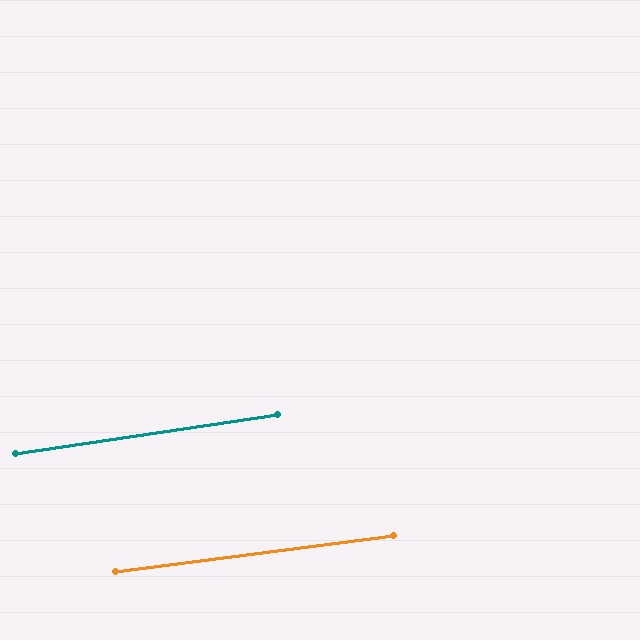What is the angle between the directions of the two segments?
Approximately 1 degree.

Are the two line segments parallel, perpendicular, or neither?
Parallel — their directions differ by only 1.1°.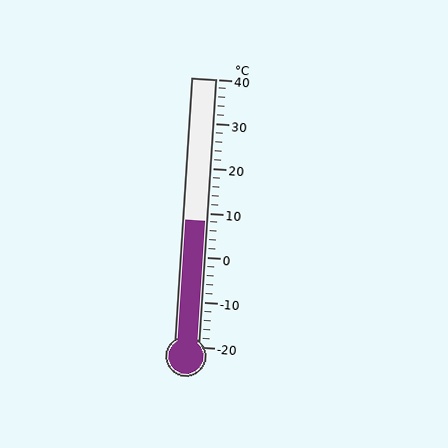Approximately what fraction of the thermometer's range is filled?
The thermometer is filled to approximately 45% of its range.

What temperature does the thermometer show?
The thermometer shows approximately 8°C.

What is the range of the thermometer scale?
The thermometer scale ranges from -20°C to 40°C.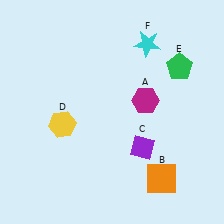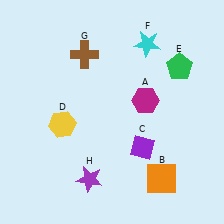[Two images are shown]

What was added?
A brown cross (G), a purple star (H) were added in Image 2.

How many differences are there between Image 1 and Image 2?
There are 2 differences between the two images.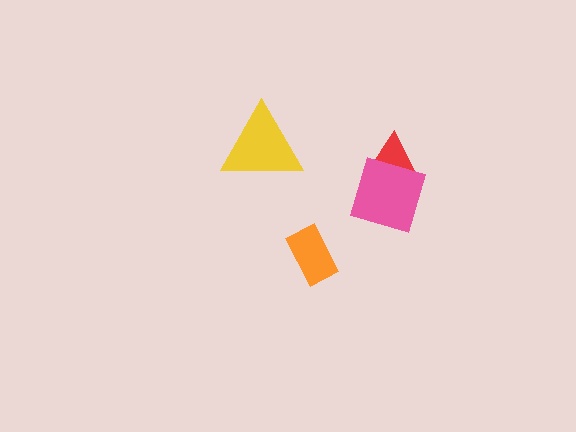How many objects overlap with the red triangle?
1 object overlaps with the red triangle.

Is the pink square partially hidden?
No, no other shape covers it.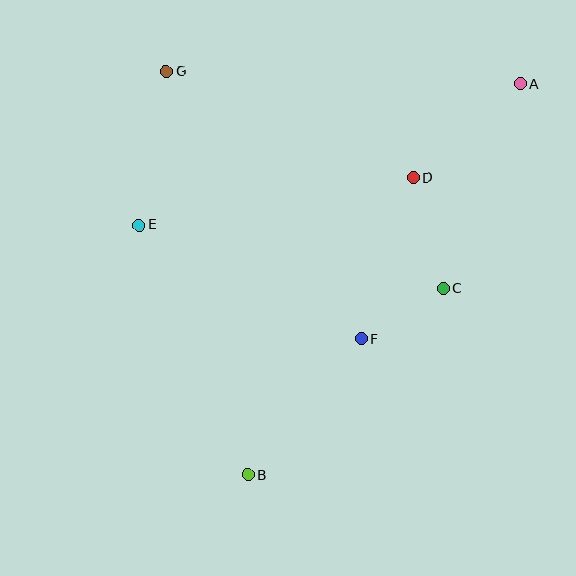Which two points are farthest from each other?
Points A and B are farthest from each other.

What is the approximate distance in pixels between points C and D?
The distance between C and D is approximately 115 pixels.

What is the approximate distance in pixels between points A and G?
The distance between A and G is approximately 354 pixels.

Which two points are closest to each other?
Points C and F are closest to each other.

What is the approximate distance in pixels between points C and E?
The distance between C and E is approximately 311 pixels.